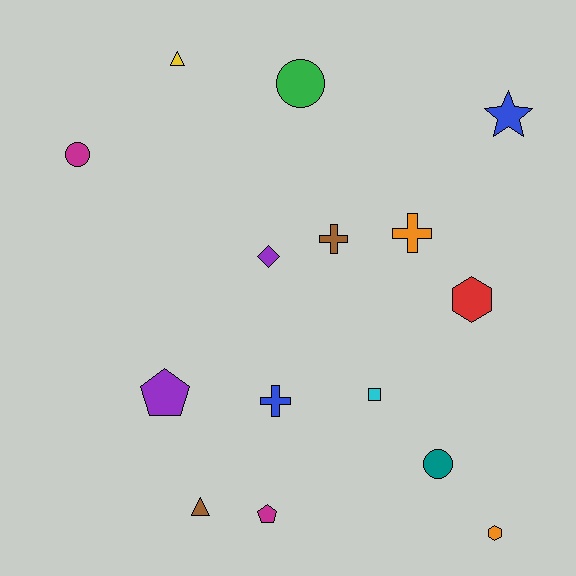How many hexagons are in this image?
There are 2 hexagons.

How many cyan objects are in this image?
There is 1 cyan object.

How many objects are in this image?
There are 15 objects.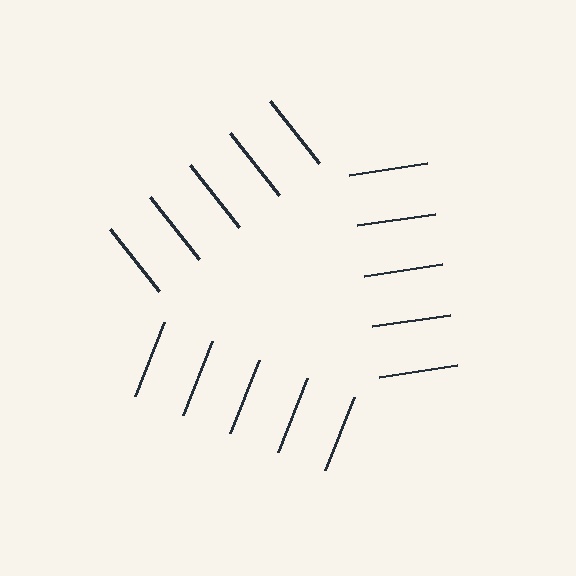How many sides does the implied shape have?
3 sides — the line-ends trace a triangle.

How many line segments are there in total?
15 — 5 along each of the 3 edges.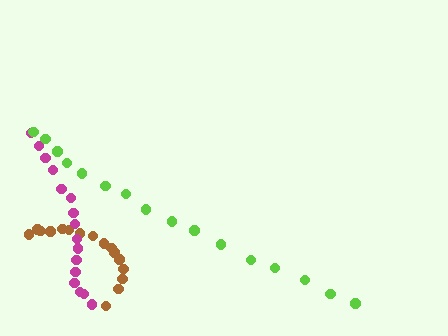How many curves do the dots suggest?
There are 3 distinct paths.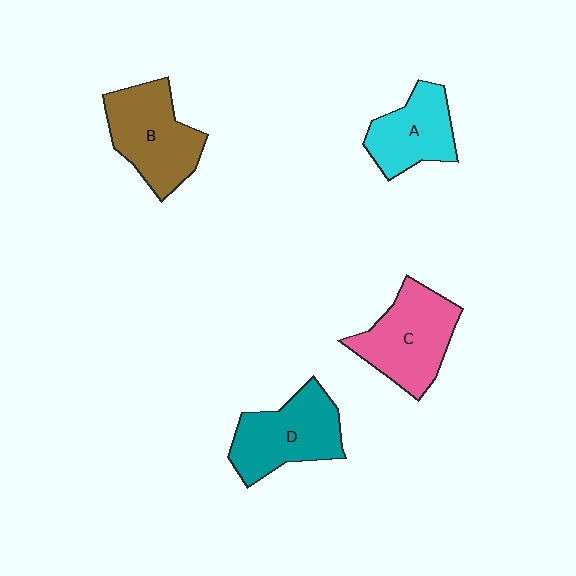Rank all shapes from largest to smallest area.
From largest to smallest: C (pink), B (brown), D (teal), A (cyan).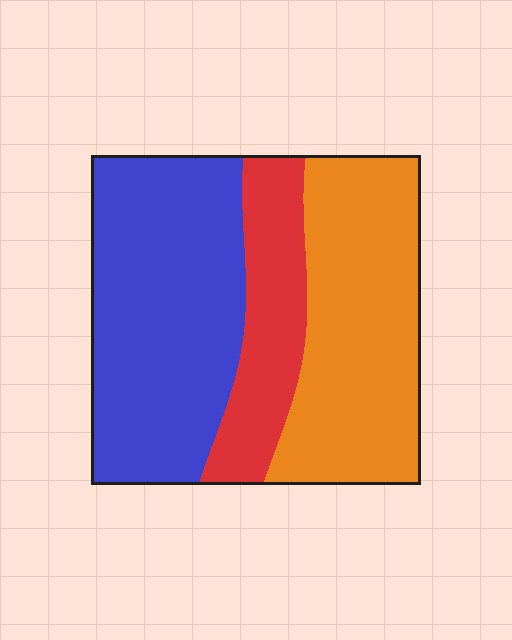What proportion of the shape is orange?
Orange covers roughly 35% of the shape.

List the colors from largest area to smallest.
From largest to smallest: blue, orange, red.